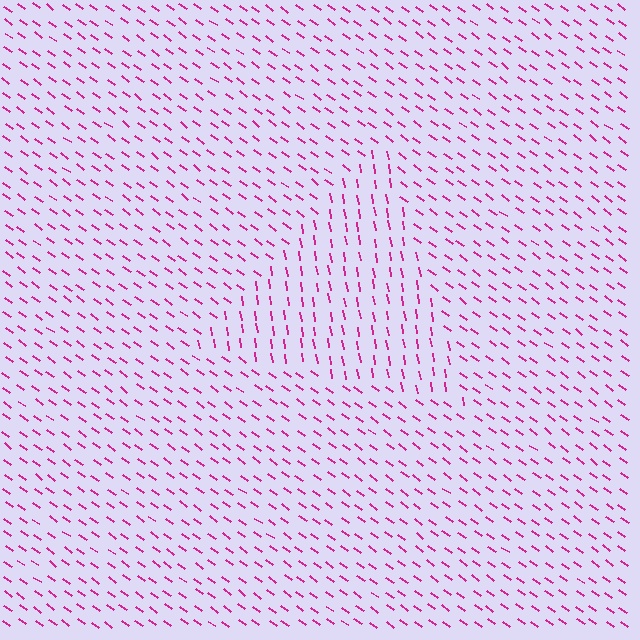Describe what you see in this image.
The image is filled with small magenta line segments. A triangle region in the image has lines oriented differently from the surrounding lines, creating a visible texture boundary.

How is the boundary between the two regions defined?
The boundary is defined purely by a change in line orientation (approximately 45 degrees difference). All lines are the same color and thickness.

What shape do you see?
I see a triangle.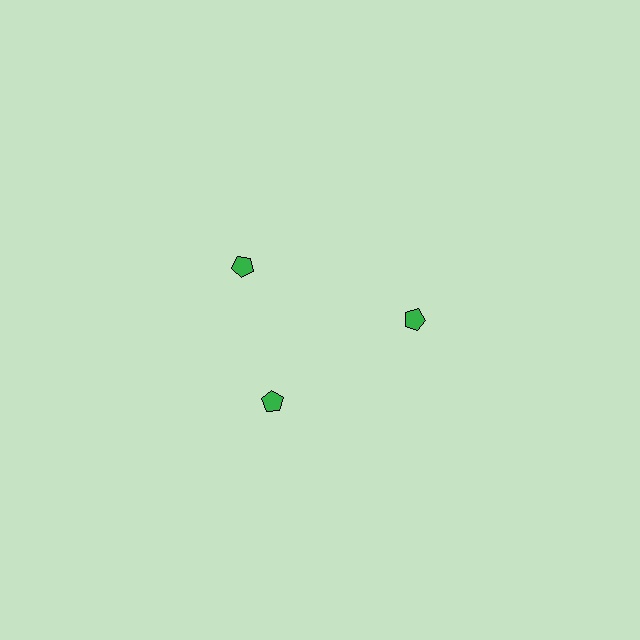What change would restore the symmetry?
The symmetry would be restored by rotating it back into even spacing with its neighbors so that all 3 pentagons sit at equal angles and equal distance from the center.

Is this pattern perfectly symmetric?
No. The 3 green pentagons are arranged in a ring, but one element near the 11 o'clock position is rotated out of alignment along the ring, breaking the 3-fold rotational symmetry.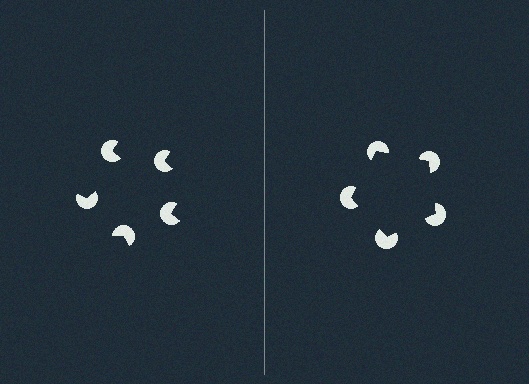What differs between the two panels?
The pac-man discs are positioned identically on both sides; only the wedge orientations differ. On the right they align to a pentagon; on the left they are misaligned.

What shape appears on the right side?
An illusory pentagon.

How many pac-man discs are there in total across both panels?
10 — 5 on each side.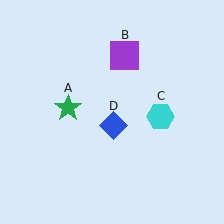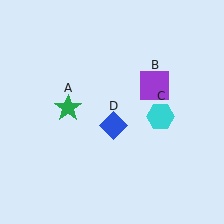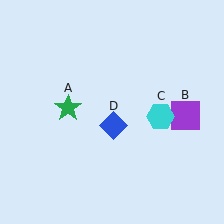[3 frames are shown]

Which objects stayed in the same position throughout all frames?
Green star (object A) and cyan hexagon (object C) and blue diamond (object D) remained stationary.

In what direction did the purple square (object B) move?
The purple square (object B) moved down and to the right.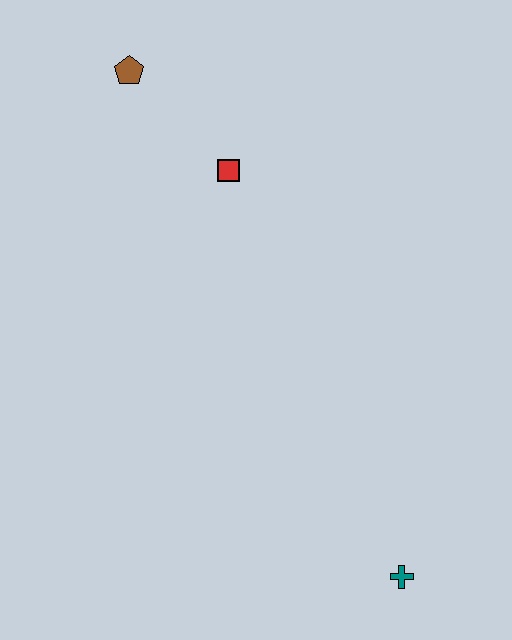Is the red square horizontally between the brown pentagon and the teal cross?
Yes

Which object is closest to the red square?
The brown pentagon is closest to the red square.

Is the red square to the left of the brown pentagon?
No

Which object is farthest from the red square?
The teal cross is farthest from the red square.